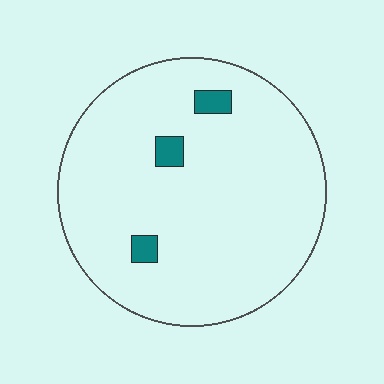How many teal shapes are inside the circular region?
3.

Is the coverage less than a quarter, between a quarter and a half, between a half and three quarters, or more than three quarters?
Less than a quarter.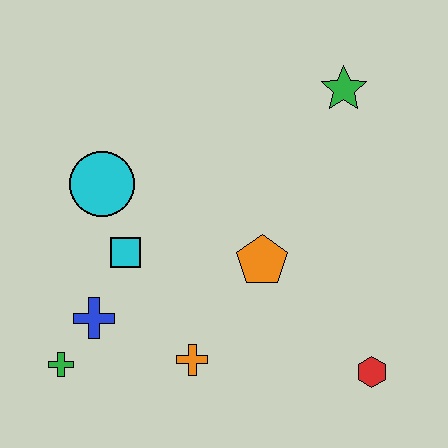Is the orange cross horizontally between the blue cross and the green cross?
No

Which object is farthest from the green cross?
The green star is farthest from the green cross.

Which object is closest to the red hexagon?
The orange pentagon is closest to the red hexagon.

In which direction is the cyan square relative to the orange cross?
The cyan square is above the orange cross.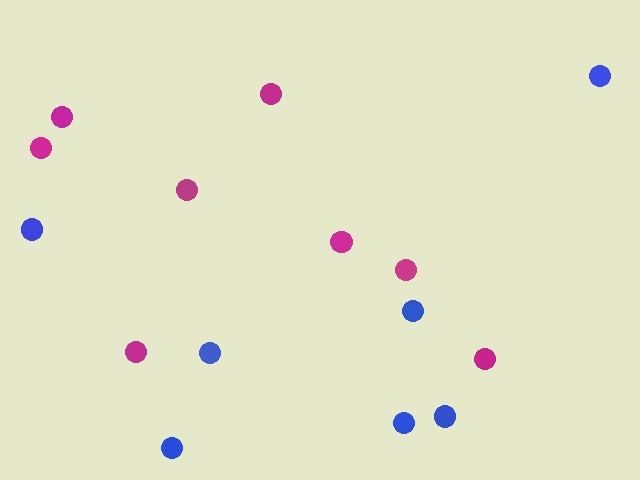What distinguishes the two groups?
There are 2 groups: one group of blue circles (7) and one group of magenta circles (8).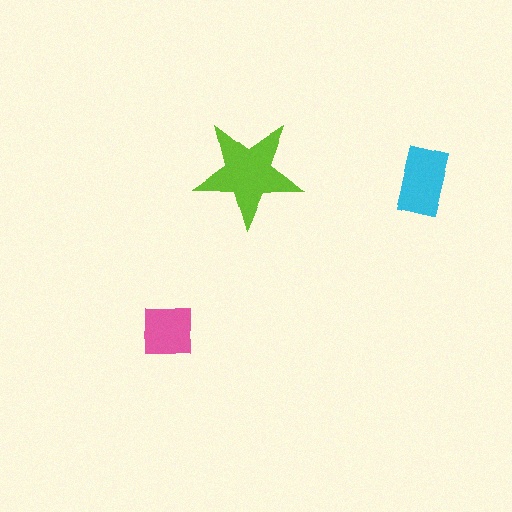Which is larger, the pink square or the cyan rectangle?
The cyan rectangle.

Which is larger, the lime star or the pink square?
The lime star.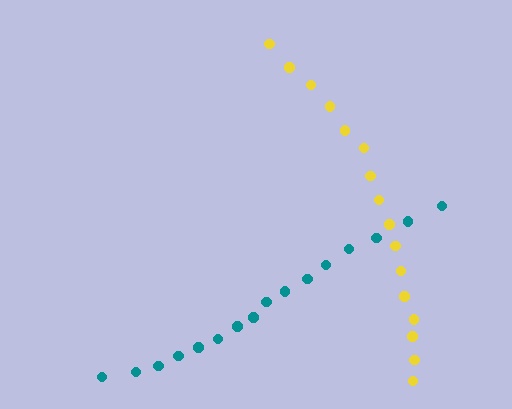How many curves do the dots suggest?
There are 2 distinct paths.